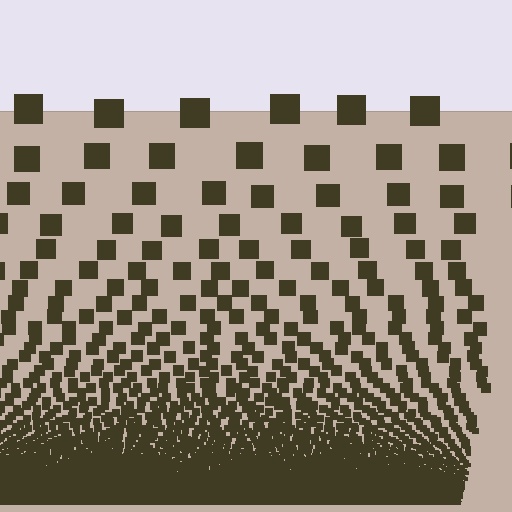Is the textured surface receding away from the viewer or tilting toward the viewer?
The surface appears to tilt toward the viewer. Texture elements get larger and sparser toward the top.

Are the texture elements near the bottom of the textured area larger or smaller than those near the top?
Smaller. The gradient is inverted — elements near the bottom are smaller and denser.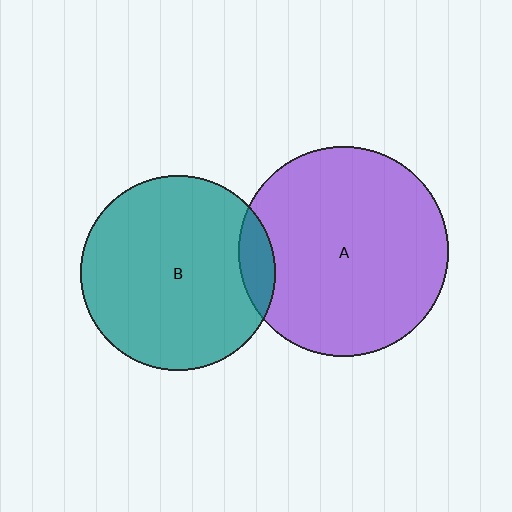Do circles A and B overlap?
Yes.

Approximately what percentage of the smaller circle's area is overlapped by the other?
Approximately 10%.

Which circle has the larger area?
Circle A (purple).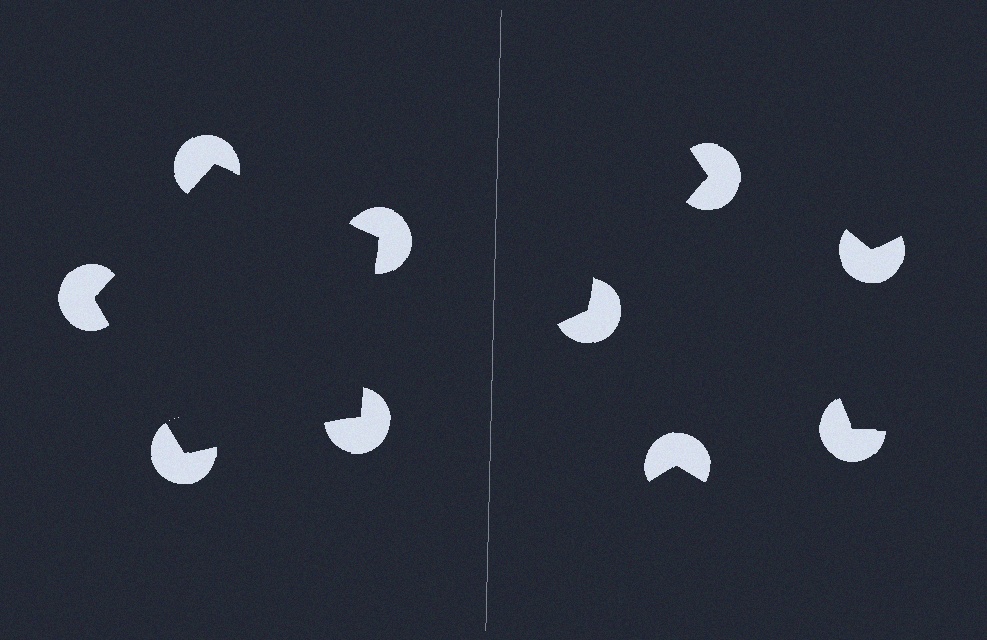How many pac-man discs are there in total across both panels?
10 — 5 on each side.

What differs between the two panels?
The pac-man discs are positioned identically on both sides; only the wedge orientations differ. On the left they align to a pentagon; on the right they are misaligned.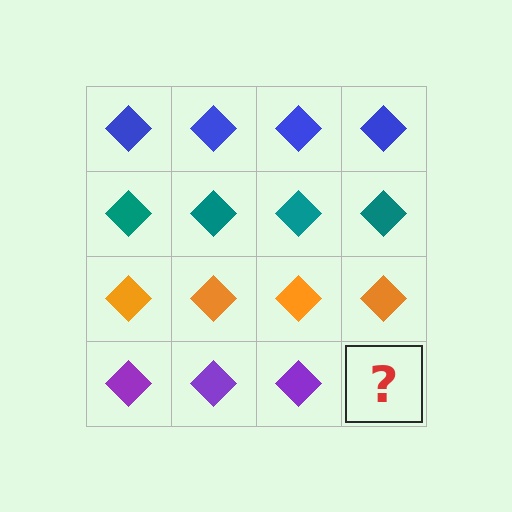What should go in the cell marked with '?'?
The missing cell should contain a purple diamond.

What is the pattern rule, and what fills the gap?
The rule is that each row has a consistent color. The gap should be filled with a purple diamond.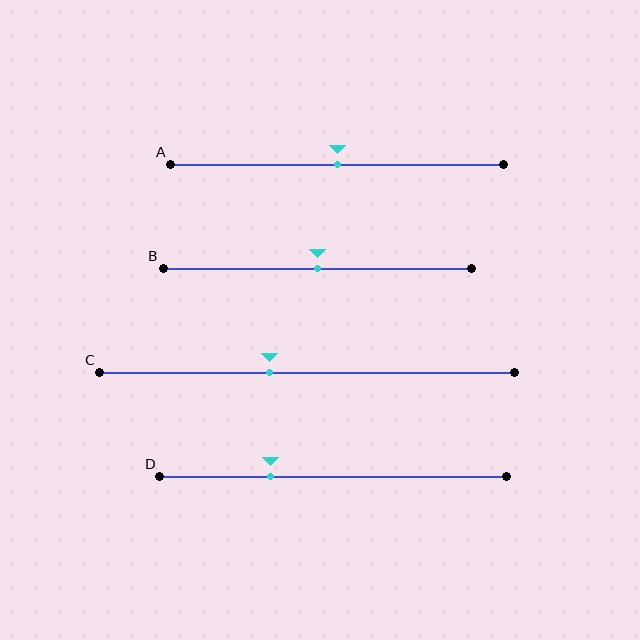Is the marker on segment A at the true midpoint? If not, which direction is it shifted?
Yes, the marker on segment A is at the true midpoint.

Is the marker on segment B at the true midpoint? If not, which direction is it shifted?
Yes, the marker on segment B is at the true midpoint.